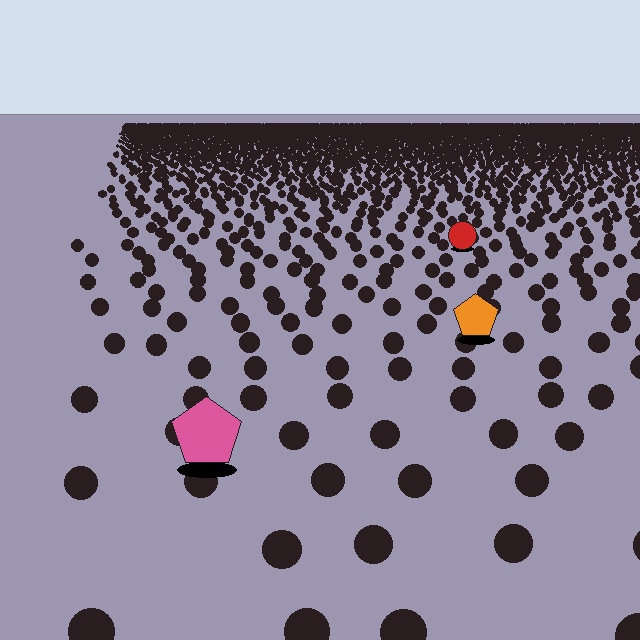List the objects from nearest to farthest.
From nearest to farthest: the pink pentagon, the orange pentagon, the red circle.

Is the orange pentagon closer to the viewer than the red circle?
Yes. The orange pentagon is closer — you can tell from the texture gradient: the ground texture is coarser near it.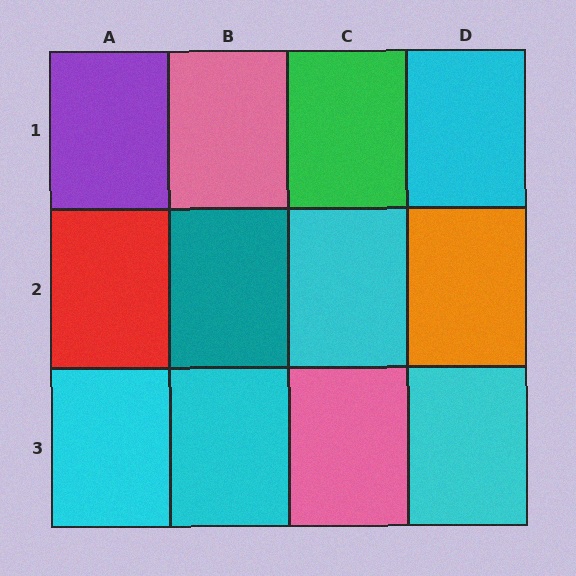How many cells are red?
1 cell is red.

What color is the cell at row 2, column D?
Orange.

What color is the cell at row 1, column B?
Pink.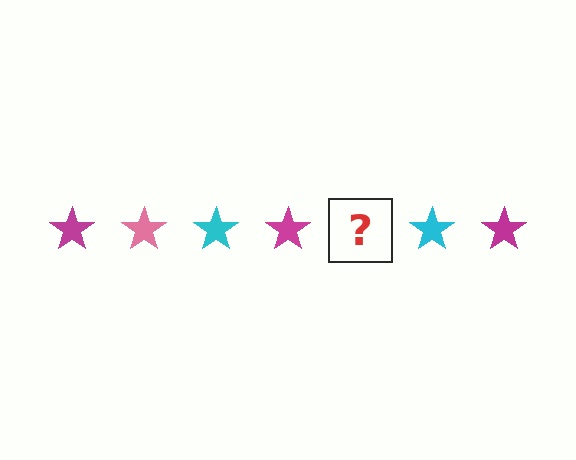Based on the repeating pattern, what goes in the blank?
The blank should be a pink star.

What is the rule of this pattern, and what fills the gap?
The rule is that the pattern cycles through magenta, pink, cyan stars. The gap should be filled with a pink star.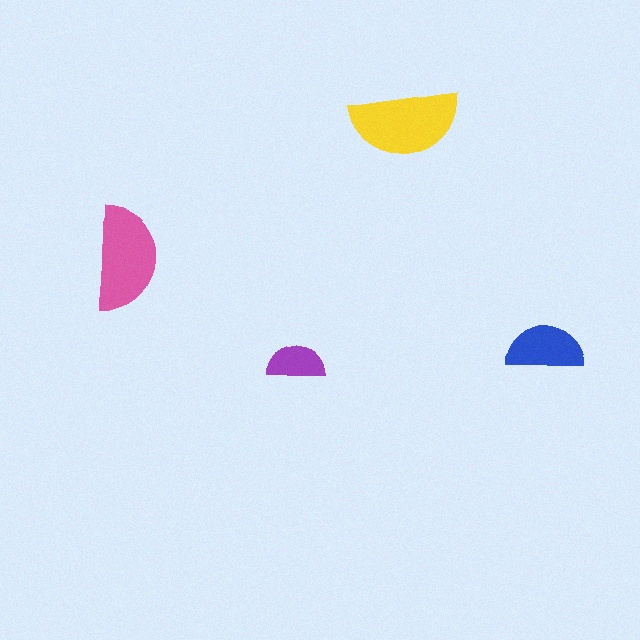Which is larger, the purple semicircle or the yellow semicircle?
The yellow one.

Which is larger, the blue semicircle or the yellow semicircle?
The yellow one.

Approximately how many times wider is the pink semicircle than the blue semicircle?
About 1.5 times wider.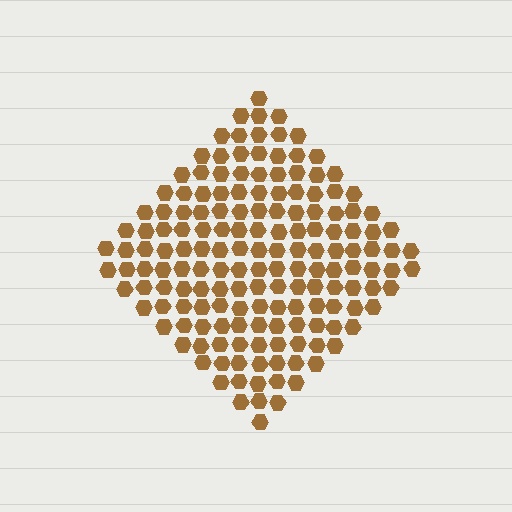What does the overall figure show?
The overall figure shows a diamond.